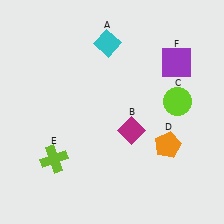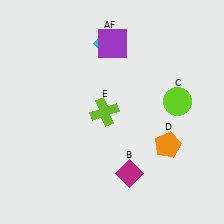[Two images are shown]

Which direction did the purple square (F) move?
The purple square (F) moved left.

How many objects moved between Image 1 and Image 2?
3 objects moved between the two images.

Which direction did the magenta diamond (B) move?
The magenta diamond (B) moved down.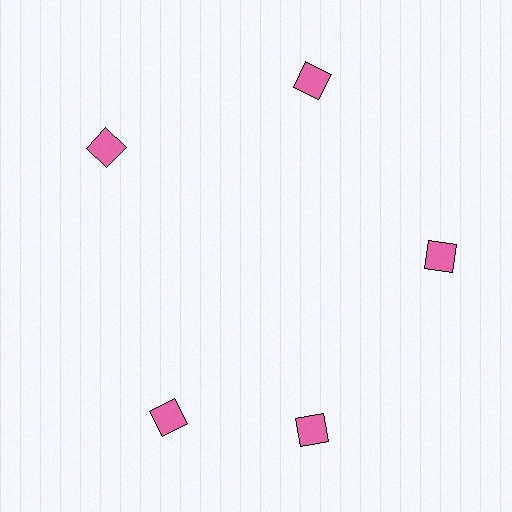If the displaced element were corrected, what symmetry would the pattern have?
It would have 5-fold rotational symmetry — the pattern would map onto itself every 72 degrees.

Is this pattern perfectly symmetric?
No. The 5 pink diamonds are arranged in a ring, but one element near the 8 o'clock position is rotated out of alignment along the ring, breaking the 5-fold rotational symmetry.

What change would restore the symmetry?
The symmetry would be restored by rotating it back into even spacing with its neighbors so that all 5 diamonds sit at equal angles and equal distance from the center.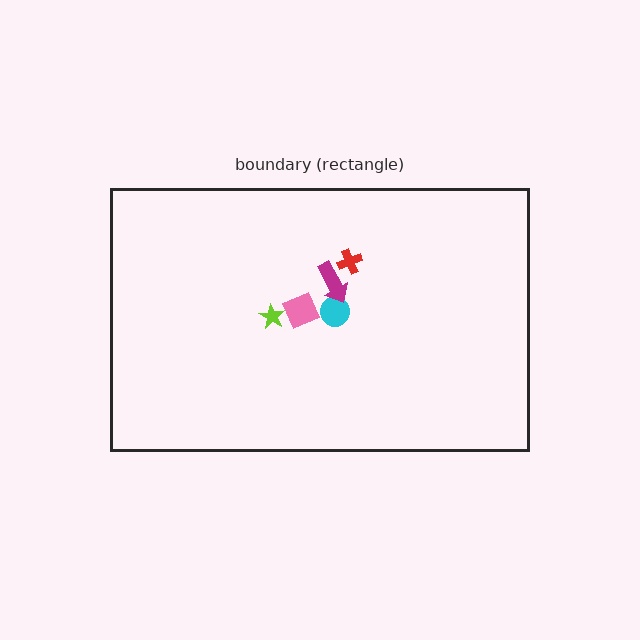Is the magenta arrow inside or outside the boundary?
Inside.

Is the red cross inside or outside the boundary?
Inside.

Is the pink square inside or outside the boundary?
Inside.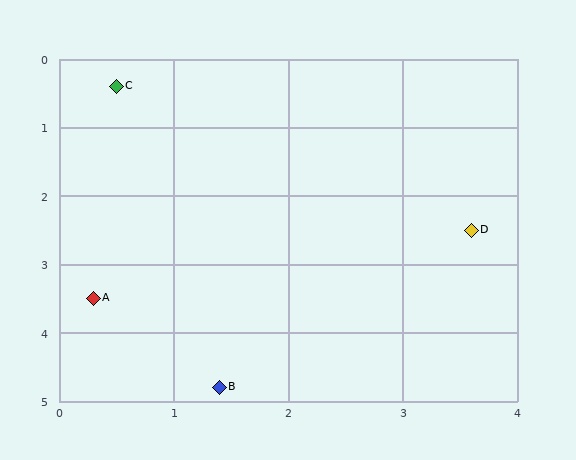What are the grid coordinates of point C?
Point C is at approximately (0.5, 0.4).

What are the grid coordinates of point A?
Point A is at approximately (0.3, 3.5).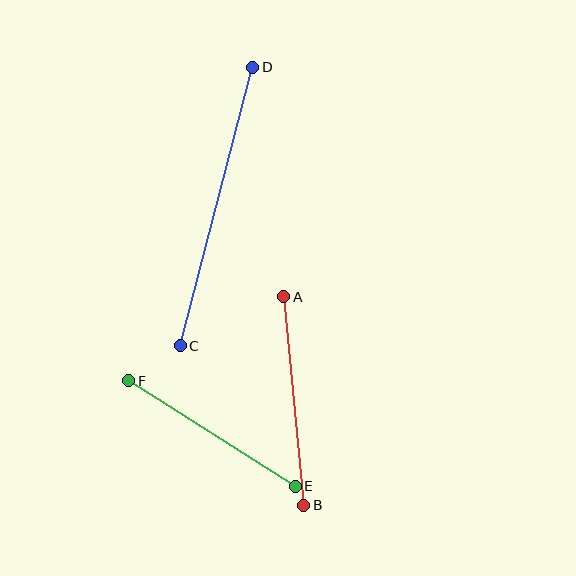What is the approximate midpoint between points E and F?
The midpoint is at approximately (212, 433) pixels.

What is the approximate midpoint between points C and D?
The midpoint is at approximately (217, 206) pixels.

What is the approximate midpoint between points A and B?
The midpoint is at approximately (294, 401) pixels.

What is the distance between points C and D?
The distance is approximately 288 pixels.